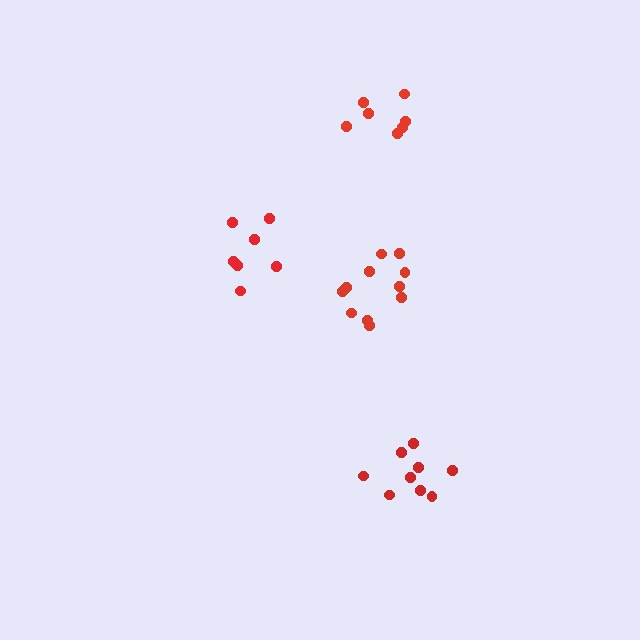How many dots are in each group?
Group 1: 7 dots, Group 2: 7 dots, Group 3: 11 dots, Group 4: 9 dots (34 total).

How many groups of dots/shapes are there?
There are 4 groups.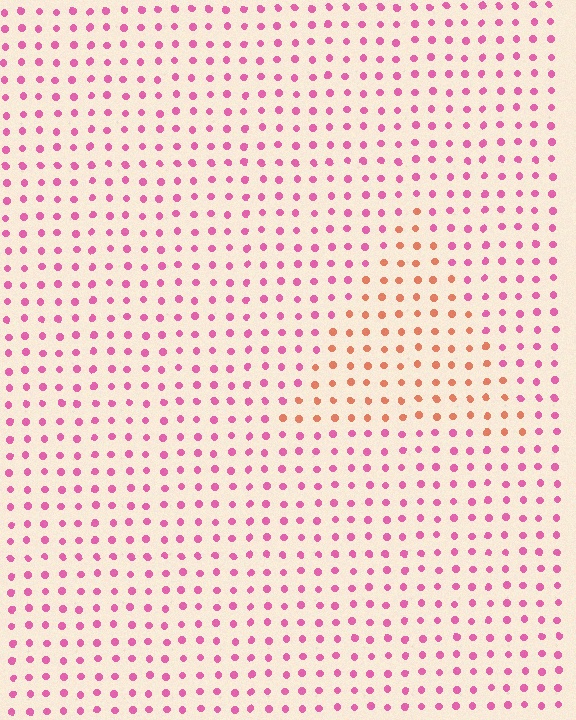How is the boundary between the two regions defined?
The boundary is defined purely by a slight shift in hue (about 47 degrees). Spacing, size, and orientation are identical on both sides.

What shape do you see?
I see a triangle.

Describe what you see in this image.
The image is filled with small pink elements in a uniform arrangement. A triangle-shaped region is visible where the elements are tinted to a slightly different hue, forming a subtle color boundary.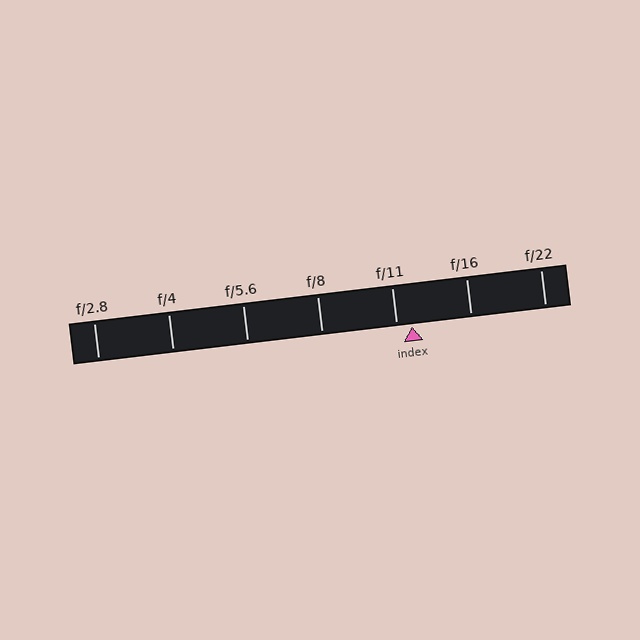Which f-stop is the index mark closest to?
The index mark is closest to f/11.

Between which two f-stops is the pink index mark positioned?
The index mark is between f/11 and f/16.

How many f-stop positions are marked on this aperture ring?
There are 7 f-stop positions marked.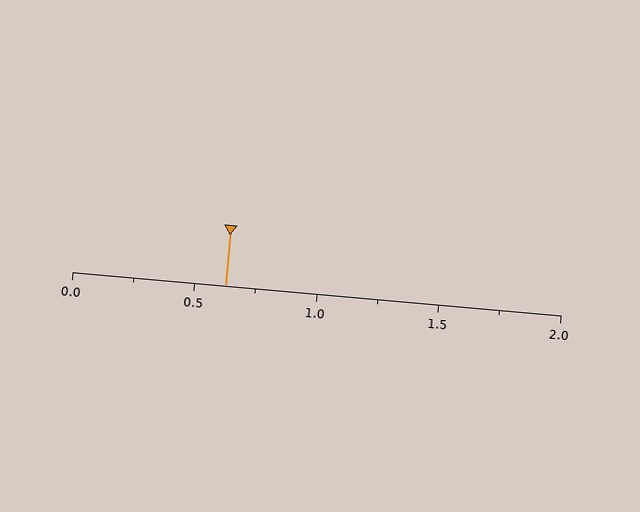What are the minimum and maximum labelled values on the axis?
The axis runs from 0.0 to 2.0.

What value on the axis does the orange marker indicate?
The marker indicates approximately 0.62.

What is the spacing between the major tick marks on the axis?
The major ticks are spaced 0.5 apart.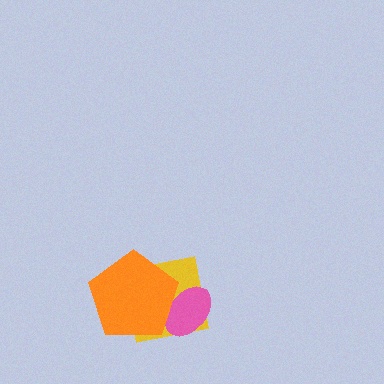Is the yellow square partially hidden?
Yes, it is partially covered by another shape.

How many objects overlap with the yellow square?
2 objects overlap with the yellow square.